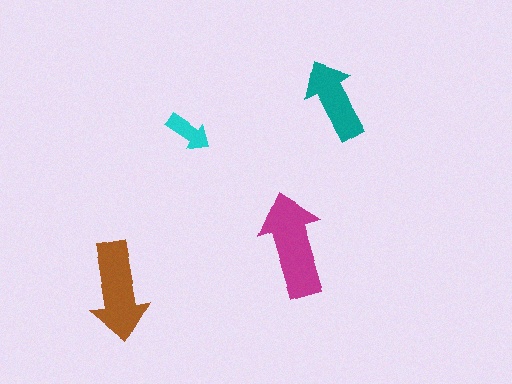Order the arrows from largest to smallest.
the magenta one, the brown one, the teal one, the cyan one.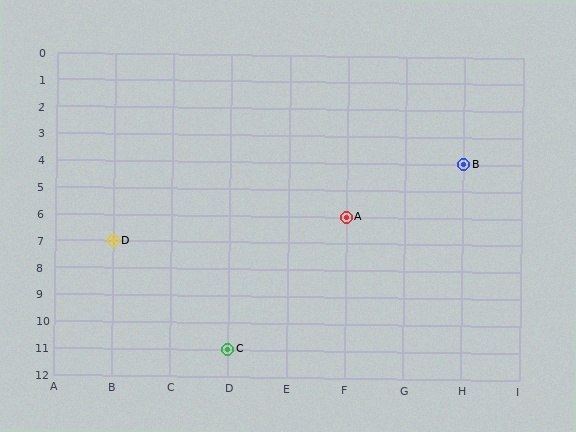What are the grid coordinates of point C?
Point C is at grid coordinates (D, 11).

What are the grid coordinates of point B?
Point B is at grid coordinates (H, 4).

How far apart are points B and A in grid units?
Points B and A are 2 columns and 2 rows apart (about 2.8 grid units diagonally).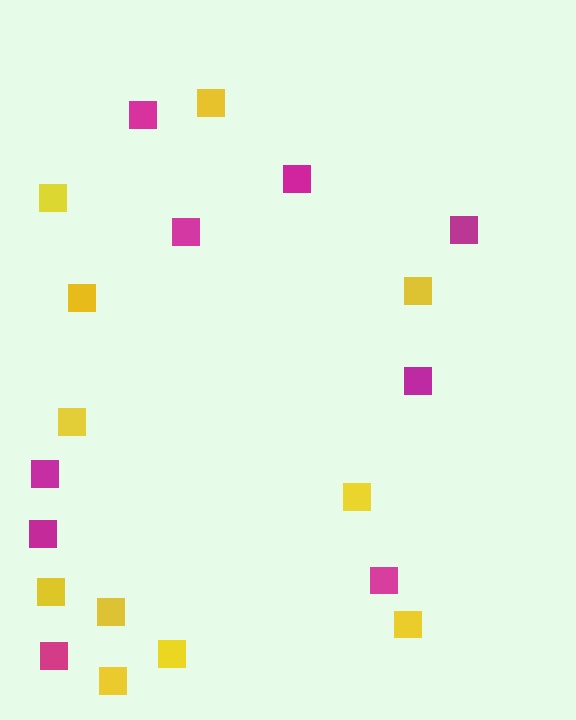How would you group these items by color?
There are 2 groups: one group of magenta squares (9) and one group of yellow squares (11).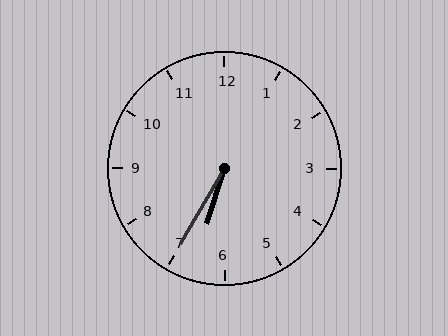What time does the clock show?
6:35.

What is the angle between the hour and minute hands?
Approximately 12 degrees.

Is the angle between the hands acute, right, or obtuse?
It is acute.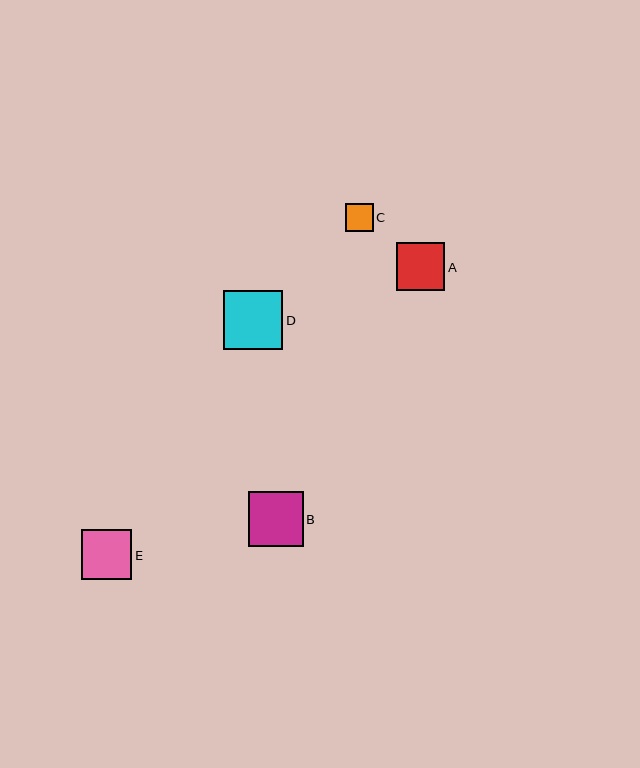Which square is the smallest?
Square C is the smallest with a size of approximately 28 pixels.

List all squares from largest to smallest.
From largest to smallest: D, B, E, A, C.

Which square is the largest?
Square D is the largest with a size of approximately 59 pixels.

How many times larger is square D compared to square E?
Square D is approximately 1.2 times the size of square E.